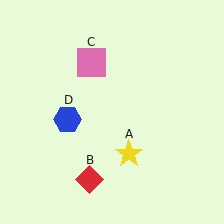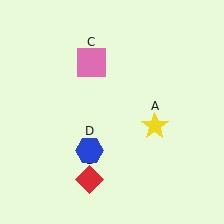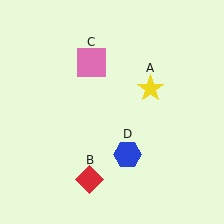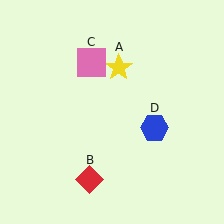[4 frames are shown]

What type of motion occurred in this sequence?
The yellow star (object A), blue hexagon (object D) rotated counterclockwise around the center of the scene.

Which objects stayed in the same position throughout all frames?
Red diamond (object B) and pink square (object C) remained stationary.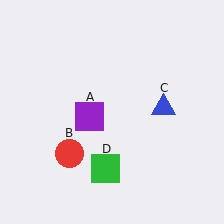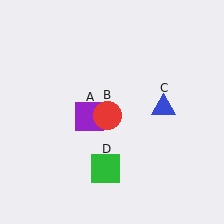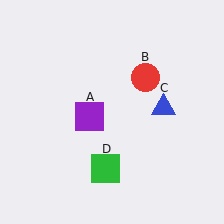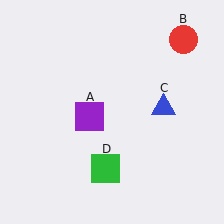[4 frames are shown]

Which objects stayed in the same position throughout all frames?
Purple square (object A) and blue triangle (object C) and green square (object D) remained stationary.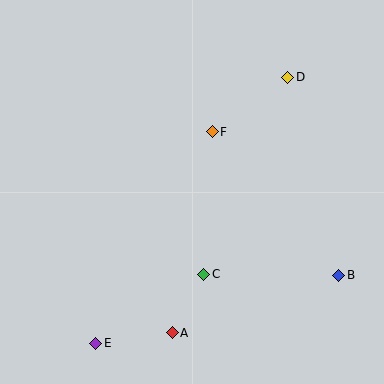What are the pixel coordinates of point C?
Point C is at (204, 274).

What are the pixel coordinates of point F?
Point F is at (212, 132).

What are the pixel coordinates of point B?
Point B is at (339, 275).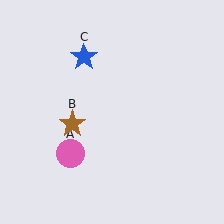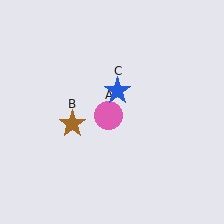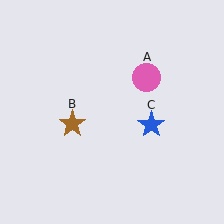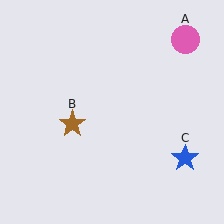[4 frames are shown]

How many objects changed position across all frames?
2 objects changed position: pink circle (object A), blue star (object C).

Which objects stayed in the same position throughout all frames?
Brown star (object B) remained stationary.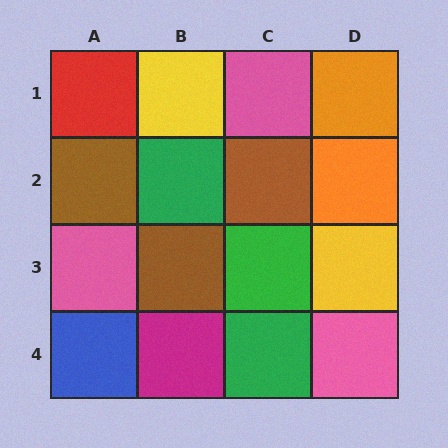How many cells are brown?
3 cells are brown.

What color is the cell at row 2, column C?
Brown.